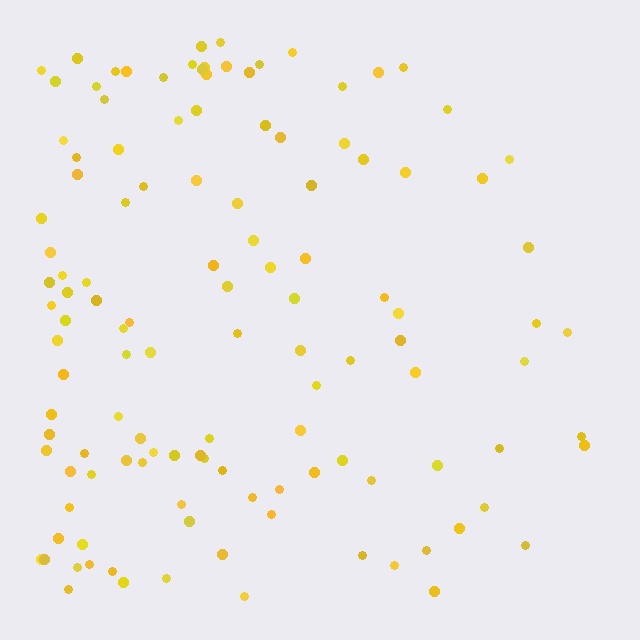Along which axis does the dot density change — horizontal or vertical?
Horizontal.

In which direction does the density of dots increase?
From right to left, with the left side densest.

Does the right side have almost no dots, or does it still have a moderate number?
Still a moderate number, just noticeably fewer than the left.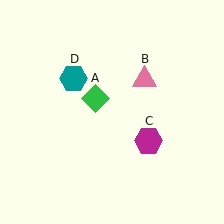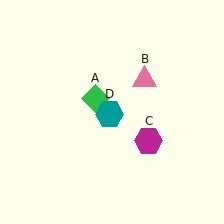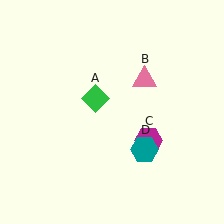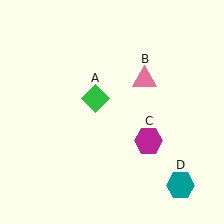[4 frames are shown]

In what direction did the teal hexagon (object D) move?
The teal hexagon (object D) moved down and to the right.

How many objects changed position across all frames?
1 object changed position: teal hexagon (object D).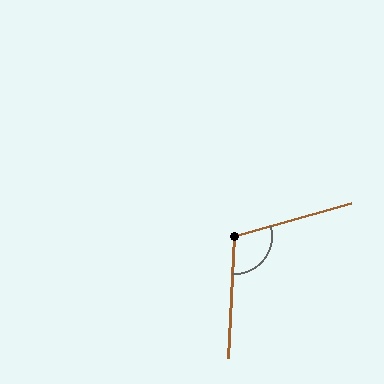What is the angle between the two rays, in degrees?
Approximately 109 degrees.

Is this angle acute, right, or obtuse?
It is obtuse.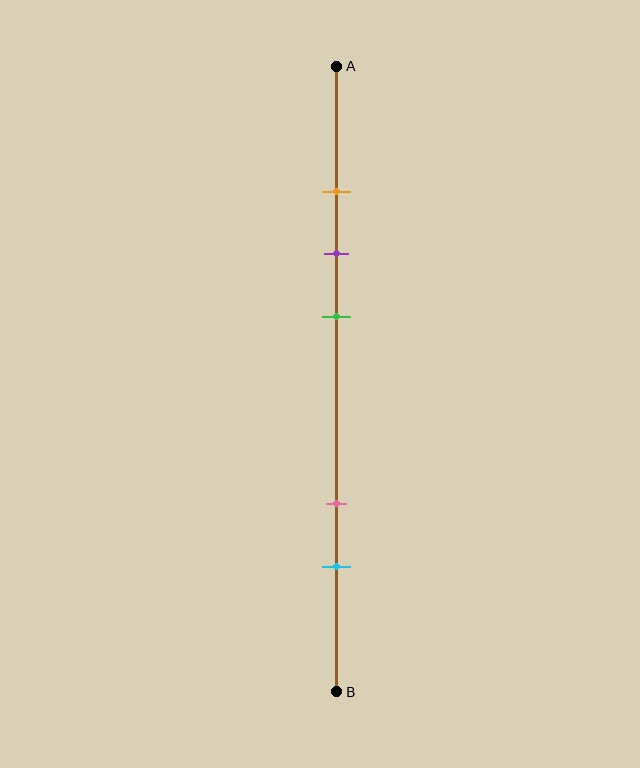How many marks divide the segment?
There are 5 marks dividing the segment.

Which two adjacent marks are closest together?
The orange and purple marks are the closest adjacent pair.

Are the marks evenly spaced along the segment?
No, the marks are not evenly spaced.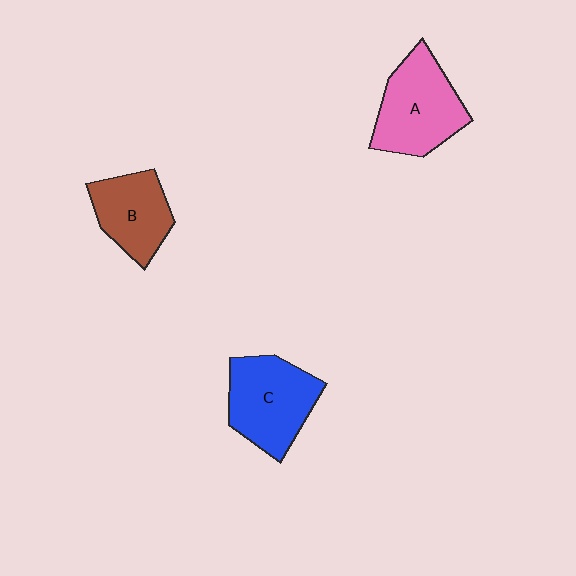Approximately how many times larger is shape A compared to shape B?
Approximately 1.3 times.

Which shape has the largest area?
Shape A (pink).